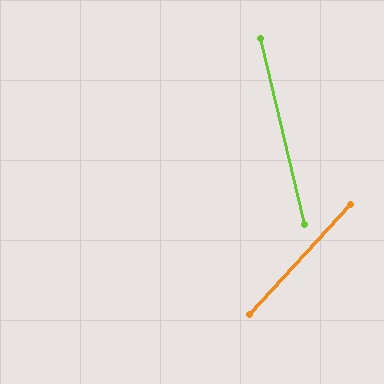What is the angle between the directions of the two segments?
Approximately 56 degrees.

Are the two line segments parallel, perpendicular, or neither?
Neither parallel nor perpendicular — they differ by about 56°.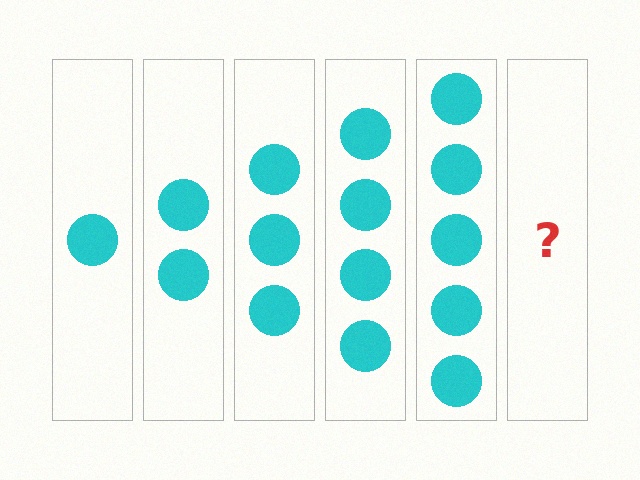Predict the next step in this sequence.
The next step is 6 circles.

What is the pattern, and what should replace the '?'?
The pattern is that each step adds one more circle. The '?' should be 6 circles.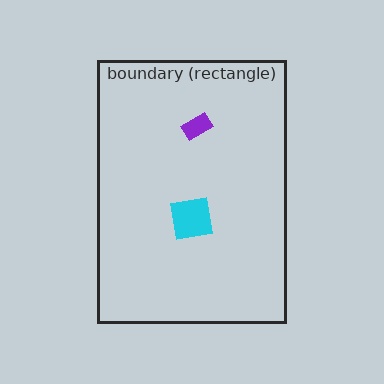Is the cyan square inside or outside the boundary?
Inside.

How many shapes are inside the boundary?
2 inside, 0 outside.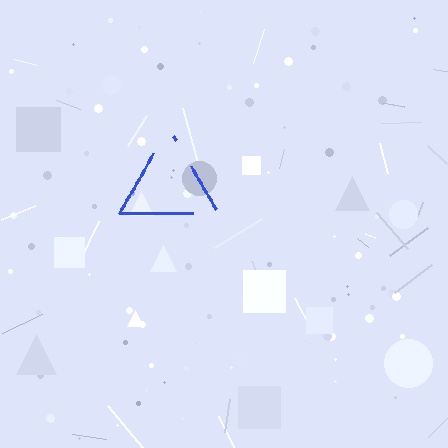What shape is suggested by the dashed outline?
The dashed outline suggests a triangle.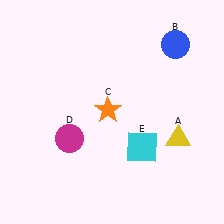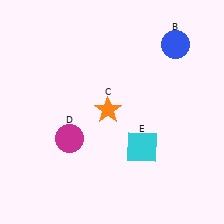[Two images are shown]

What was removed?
The yellow triangle (A) was removed in Image 2.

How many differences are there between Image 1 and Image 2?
There is 1 difference between the two images.